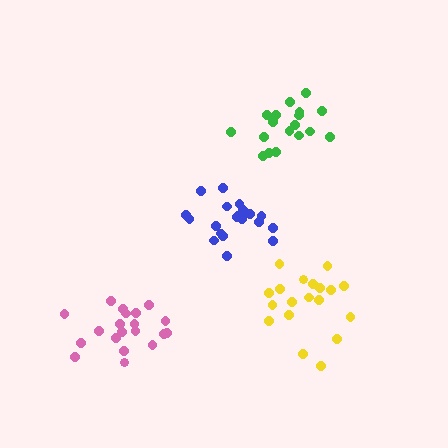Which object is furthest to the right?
The yellow cluster is rightmost.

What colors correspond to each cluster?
The clusters are colored: yellow, blue, green, pink.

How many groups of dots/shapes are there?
There are 4 groups.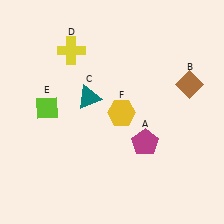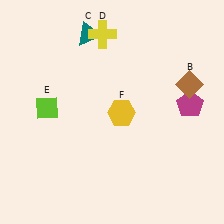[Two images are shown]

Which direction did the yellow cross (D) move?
The yellow cross (D) moved right.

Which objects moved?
The objects that moved are: the magenta pentagon (A), the teal triangle (C), the yellow cross (D).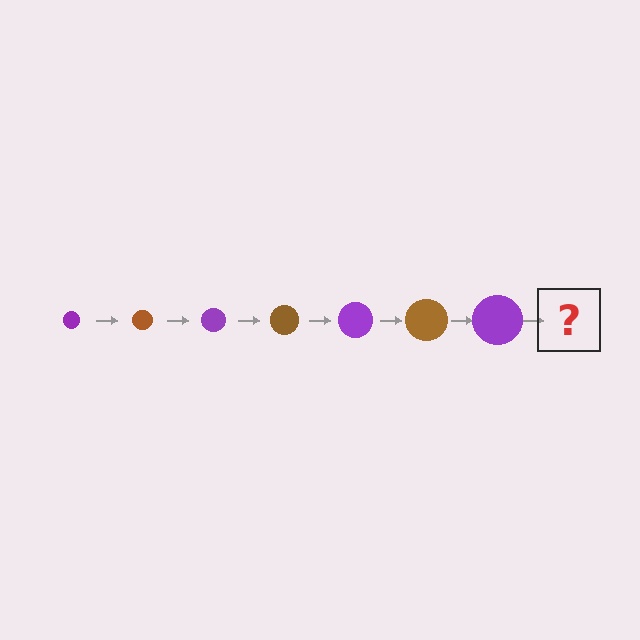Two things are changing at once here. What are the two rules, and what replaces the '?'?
The two rules are that the circle grows larger each step and the color cycles through purple and brown. The '?' should be a brown circle, larger than the previous one.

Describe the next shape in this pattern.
It should be a brown circle, larger than the previous one.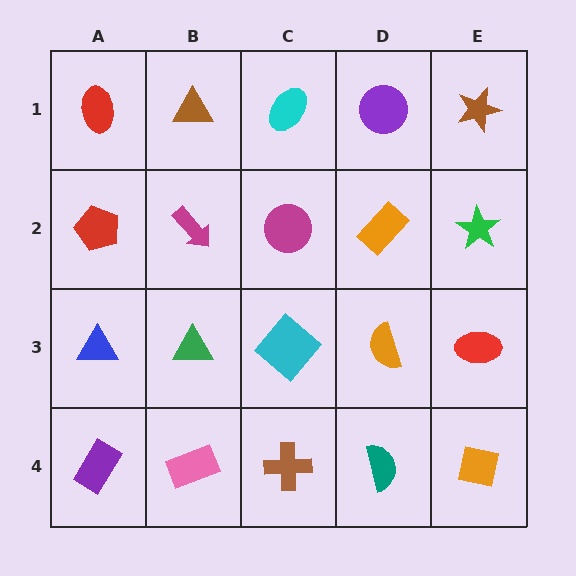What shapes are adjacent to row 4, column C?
A cyan diamond (row 3, column C), a pink rectangle (row 4, column B), a teal semicircle (row 4, column D).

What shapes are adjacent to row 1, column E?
A green star (row 2, column E), a purple circle (row 1, column D).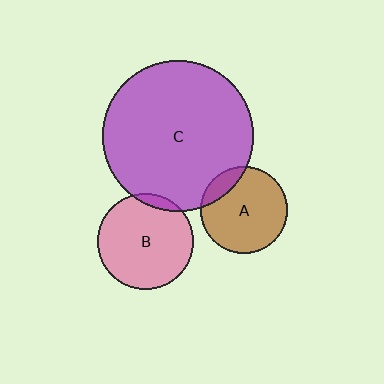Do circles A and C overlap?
Yes.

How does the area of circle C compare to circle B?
Approximately 2.5 times.